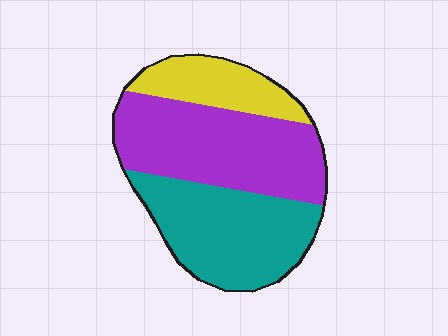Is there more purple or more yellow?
Purple.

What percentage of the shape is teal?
Teal covers about 40% of the shape.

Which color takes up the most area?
Purple, at roughly 45%.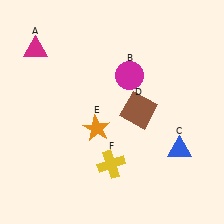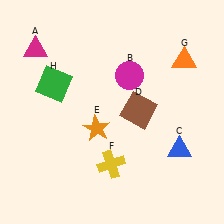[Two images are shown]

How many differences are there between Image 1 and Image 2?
There are 2 differences between the two images.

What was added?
An orange triangle (G), a green square (H) were added in Image 2.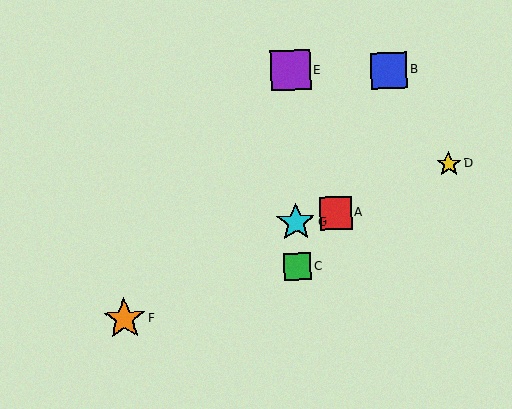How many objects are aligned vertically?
3 objects (C, E, G) are aligned vertically.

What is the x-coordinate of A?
Object A is at x≈336.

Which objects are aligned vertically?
Objects C, E, G are aligned vertically.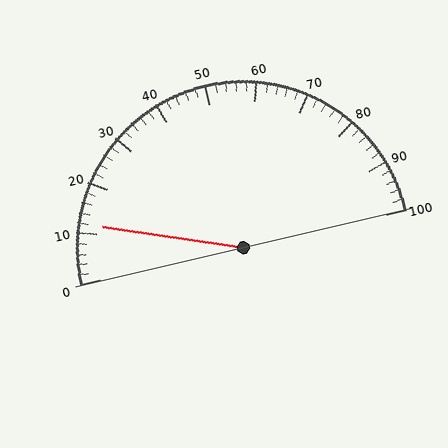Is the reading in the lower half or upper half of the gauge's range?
The reading is in the lower half of the range (0 to 100).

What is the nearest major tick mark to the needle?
The nearest major tick mark is 10.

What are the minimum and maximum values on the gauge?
The gauge ranges from 0 to 100.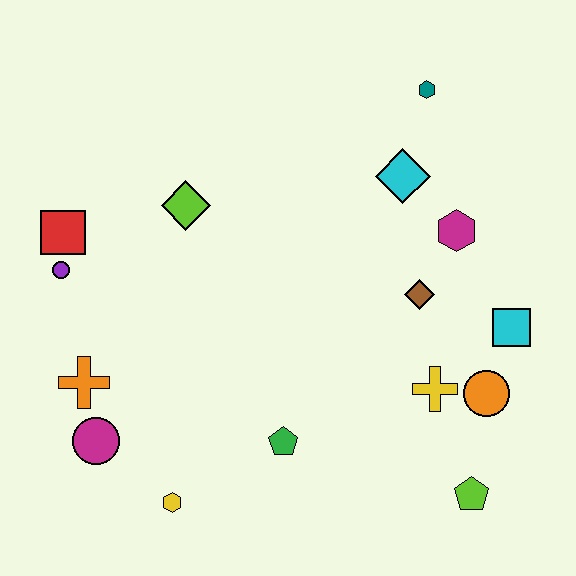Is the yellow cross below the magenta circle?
No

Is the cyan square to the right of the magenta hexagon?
Yes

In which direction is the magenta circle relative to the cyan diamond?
The magenta circle is to the left of the cyan diamond.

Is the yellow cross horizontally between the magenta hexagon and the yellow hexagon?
Yes